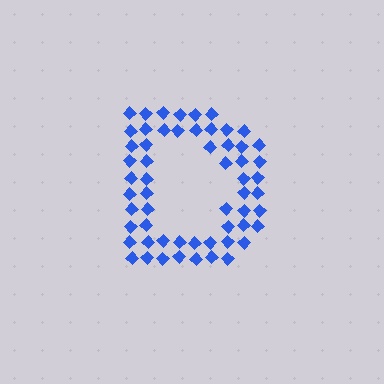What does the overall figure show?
The overall figure shows the letter D.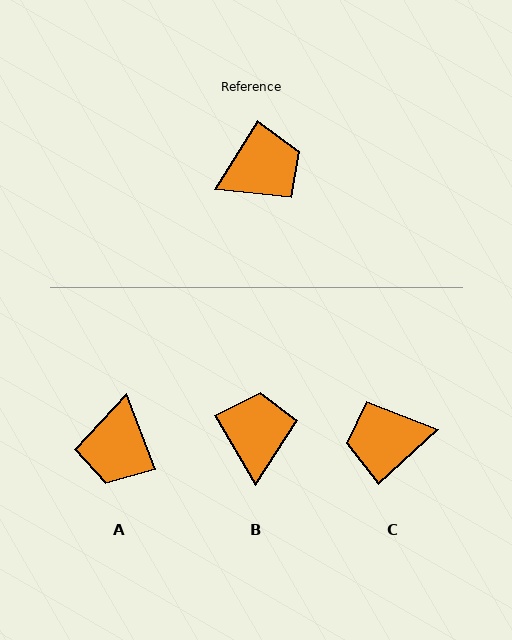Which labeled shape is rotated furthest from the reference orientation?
C, about 164 degrees away.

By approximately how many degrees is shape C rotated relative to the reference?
Approximately 164 degrees counter-clockwise.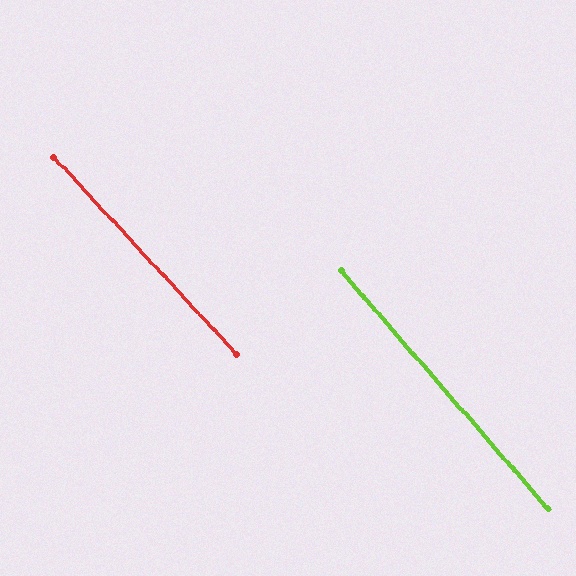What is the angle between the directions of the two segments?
Approximately 2 degrees.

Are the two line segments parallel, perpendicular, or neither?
Parallel — their directions differ by only 1.8°.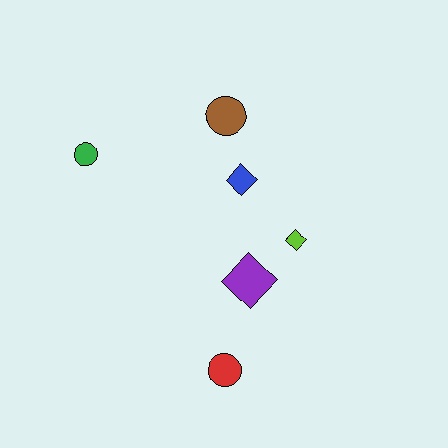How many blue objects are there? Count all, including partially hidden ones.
There is 1 blue object.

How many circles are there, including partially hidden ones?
There are 3 circles.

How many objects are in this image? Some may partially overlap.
There are 6 objects.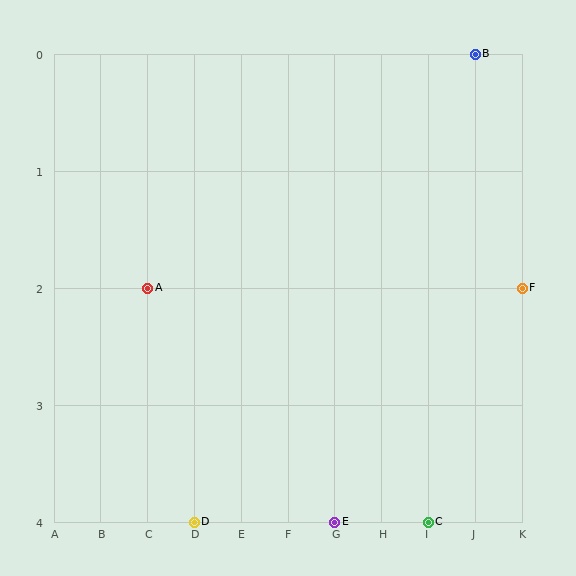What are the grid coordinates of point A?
Point A is at grid coordinates (C, 2).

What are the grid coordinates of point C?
Point C is at grid coordinates (I, 4).